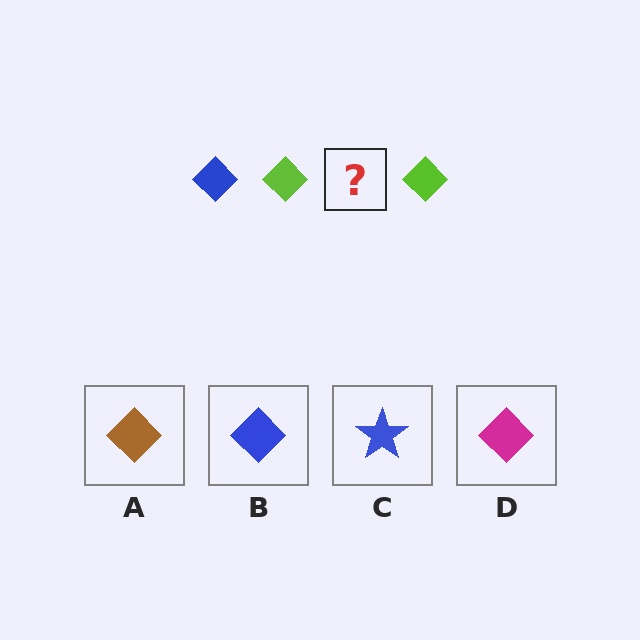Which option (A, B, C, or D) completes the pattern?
B.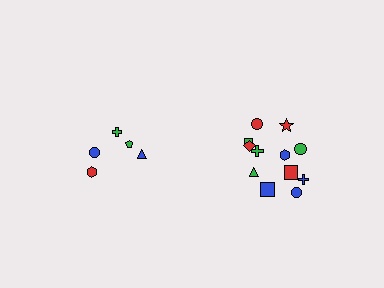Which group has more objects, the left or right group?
The right group.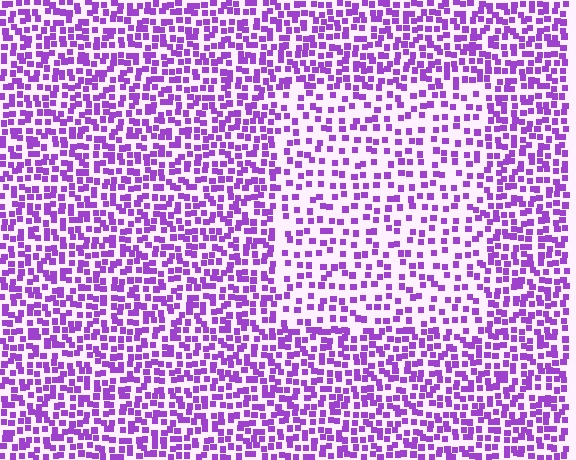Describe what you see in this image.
The image contains small purple elements arranged at two different densities. A rectangle-shaped region is visible where the elements are less densely packed than the surrounding area.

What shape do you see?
I see a rectangle.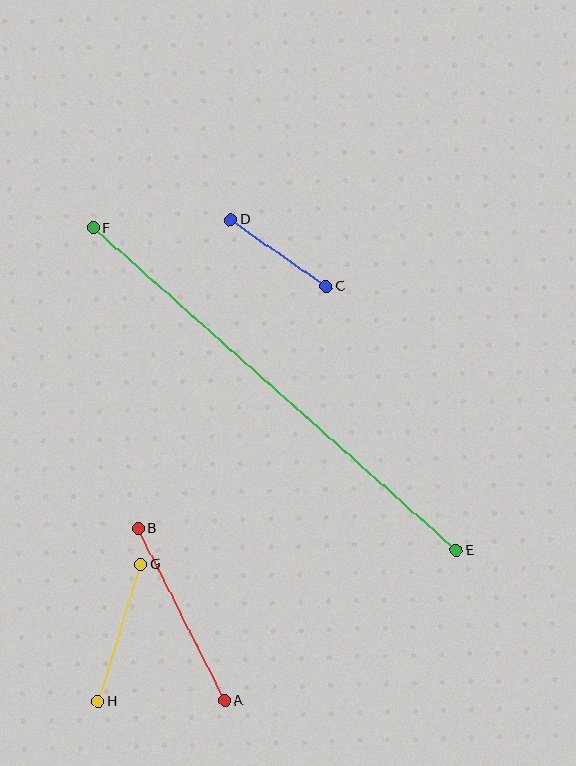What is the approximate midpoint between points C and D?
The midpoint is at approximately (278, 253) pixels.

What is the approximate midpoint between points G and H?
The midpoint is at approximately (119, 633) pixels.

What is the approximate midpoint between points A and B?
The midpoint is at approximately (181, 614) pixels.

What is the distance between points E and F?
The distance is approximately 486 pixels.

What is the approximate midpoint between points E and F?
The midpoint is at approximately (275, 389) pixels.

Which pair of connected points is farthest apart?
Points E and F are farthest apart.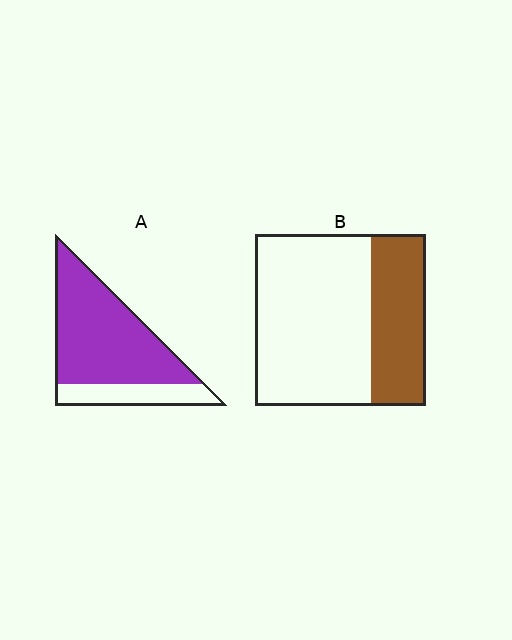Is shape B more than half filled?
No.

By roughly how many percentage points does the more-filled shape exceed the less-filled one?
By roughly 45 percentage points (A over B).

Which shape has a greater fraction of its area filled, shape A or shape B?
Shape A.